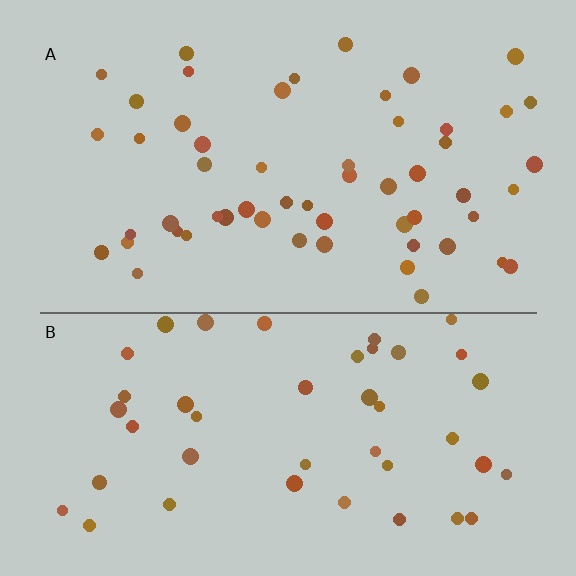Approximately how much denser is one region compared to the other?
Approximately 1.3× — region A over region B.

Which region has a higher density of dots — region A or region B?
A (the top).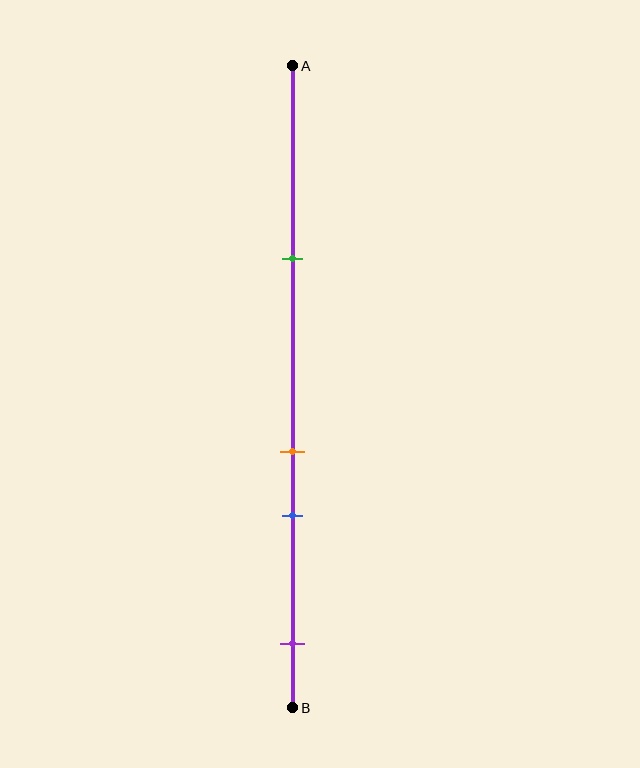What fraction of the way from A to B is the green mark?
The green mark is approximately 30% (0.3) of the way from A to B.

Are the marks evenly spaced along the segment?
No, the marks are not evenly spaced.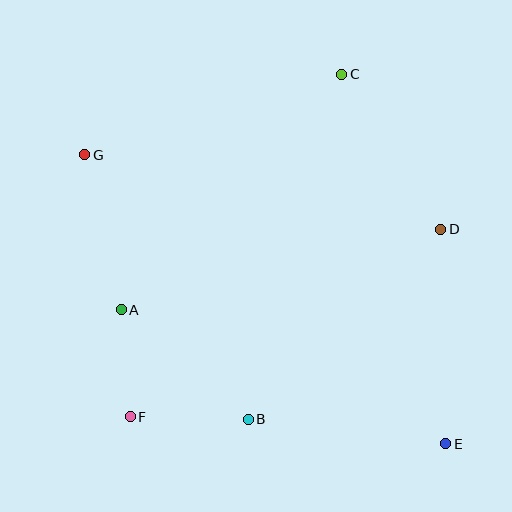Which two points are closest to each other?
Points A and F are closest to each other.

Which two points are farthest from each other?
Points E and G are farthest from each other.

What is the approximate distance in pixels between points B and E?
The distance between B and E is approximately 199 pixels.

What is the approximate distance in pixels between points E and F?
The distance between E and F is approximately 317 pixels.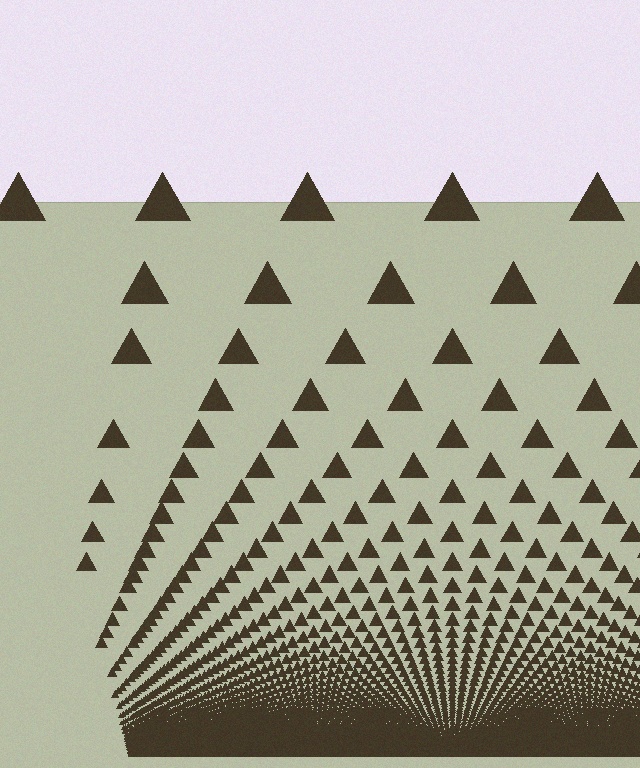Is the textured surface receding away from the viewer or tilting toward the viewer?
The surface appears to tilt toward the viewer. Texture elements get larger and sparser toward the top.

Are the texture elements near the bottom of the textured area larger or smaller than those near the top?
Smaller. The gradient is inverted — elements near the bottom are smaller and denser.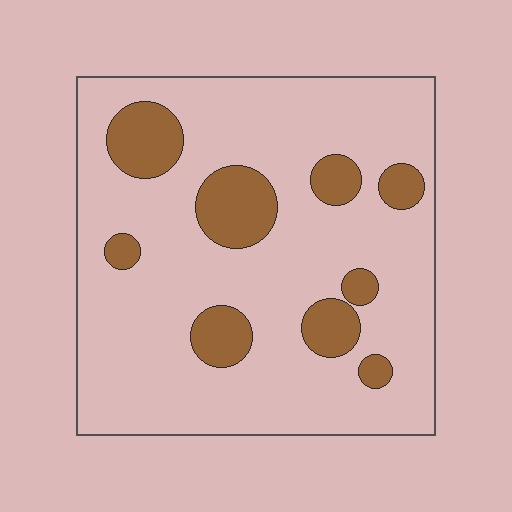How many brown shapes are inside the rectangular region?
9.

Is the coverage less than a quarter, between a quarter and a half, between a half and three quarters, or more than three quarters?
Less than a quarter.